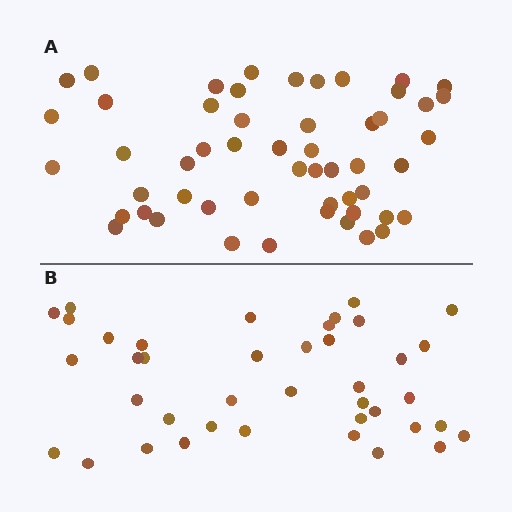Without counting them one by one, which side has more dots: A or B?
Region A (the top region) has more dots.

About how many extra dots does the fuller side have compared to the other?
Region A has approximately 15 more dots than region B.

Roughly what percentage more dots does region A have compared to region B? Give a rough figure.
About 30% more.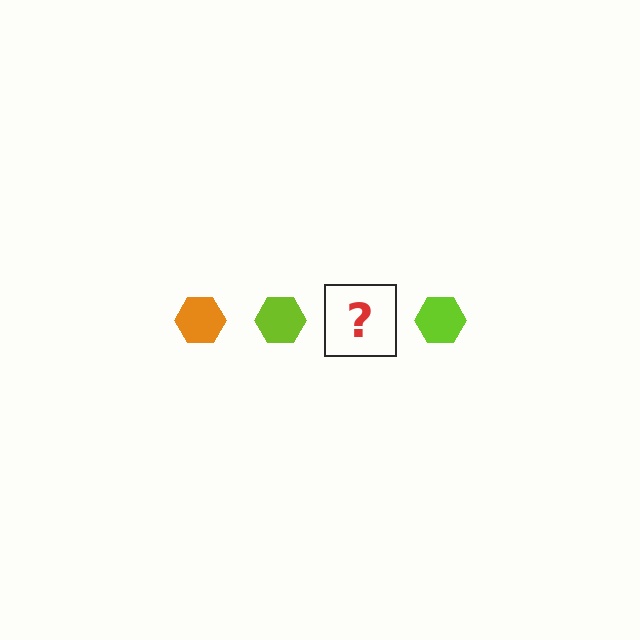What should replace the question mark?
The question mark should be replaced with an orange hexagon.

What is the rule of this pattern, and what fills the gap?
The rule is that the pattern cycles through orange, lime hexagons. The gap should be filled with an orange hexagon.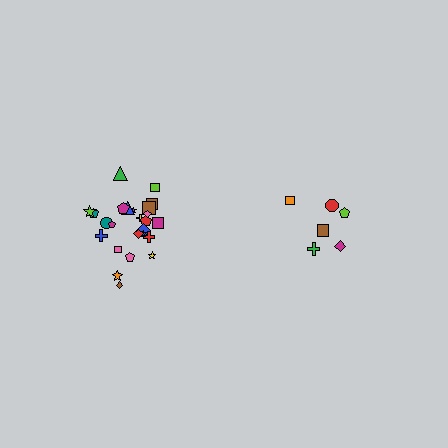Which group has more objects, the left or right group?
The left group.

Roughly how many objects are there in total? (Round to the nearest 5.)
Roughly 30 objects in total.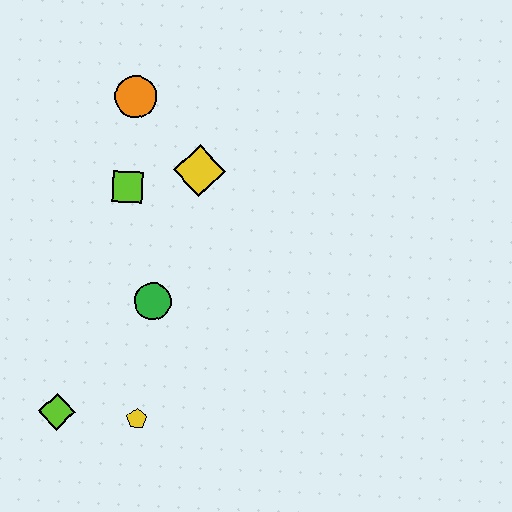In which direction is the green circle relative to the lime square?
The green circle is below the lime square.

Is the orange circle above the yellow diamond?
Yes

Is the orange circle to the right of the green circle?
No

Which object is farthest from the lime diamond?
The orange circle is farthest from the lime diamond.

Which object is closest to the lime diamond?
The yellow pentagon is closest to the lime diamond.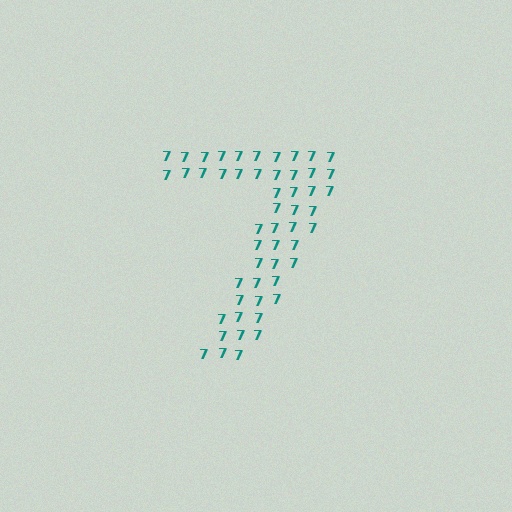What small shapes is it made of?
It is made of small digit 7's.